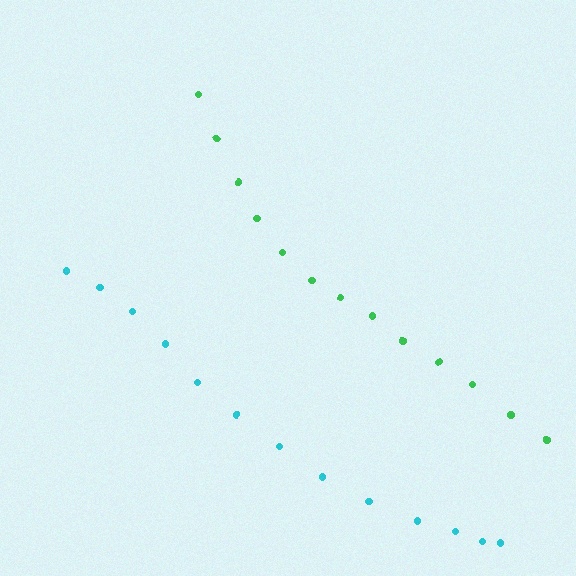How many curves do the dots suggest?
There are 2 distinct paths.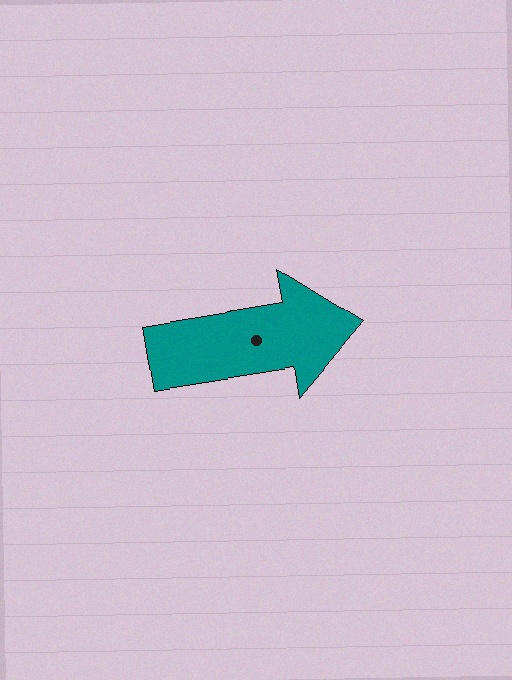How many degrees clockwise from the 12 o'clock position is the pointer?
Approximately 81 degrees.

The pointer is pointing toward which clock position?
Roughly 3 o'clock.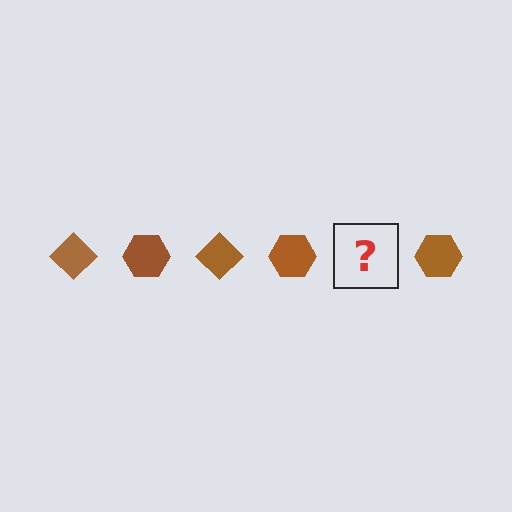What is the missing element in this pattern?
The missing element is a brown diamond.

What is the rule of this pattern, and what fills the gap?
The rule is that the pattern cycles through diamond, hexagon shapes in brown. The gap should be filled with a brown diamond.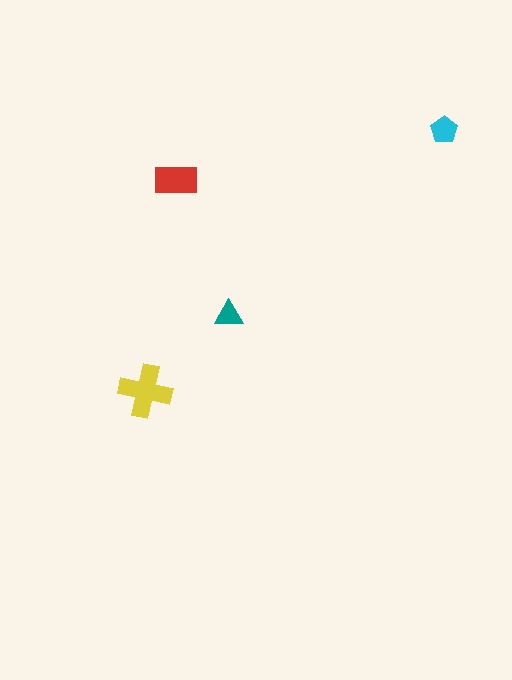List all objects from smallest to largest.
The teal triangle, the cyan pentagon, the red rectangle, the yellow cross.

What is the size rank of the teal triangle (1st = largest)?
4th.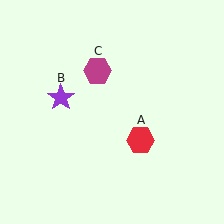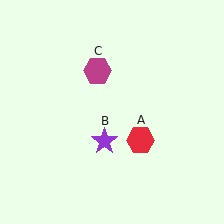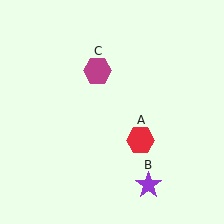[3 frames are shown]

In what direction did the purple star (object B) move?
The purple star (object B) moved down and to the right.